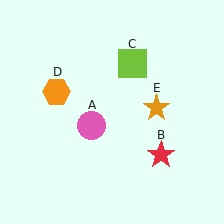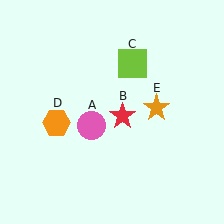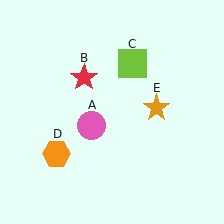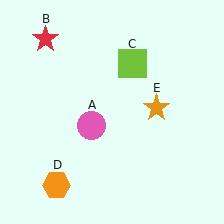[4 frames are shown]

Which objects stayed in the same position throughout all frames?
Pink circle (object A) and lime square (object C) and orange star (object E) remained stationary.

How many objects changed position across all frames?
2 objects changed position: red star (object B), orange hexagon (object D).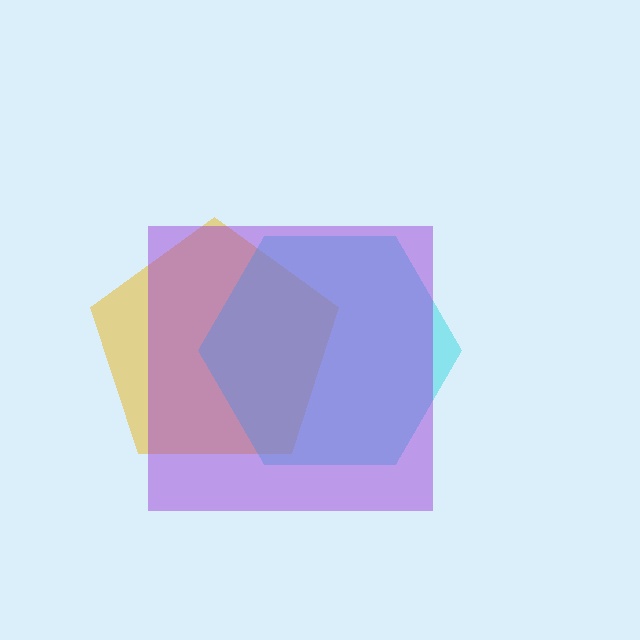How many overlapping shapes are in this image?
There are 3 overlapping shapes in the image.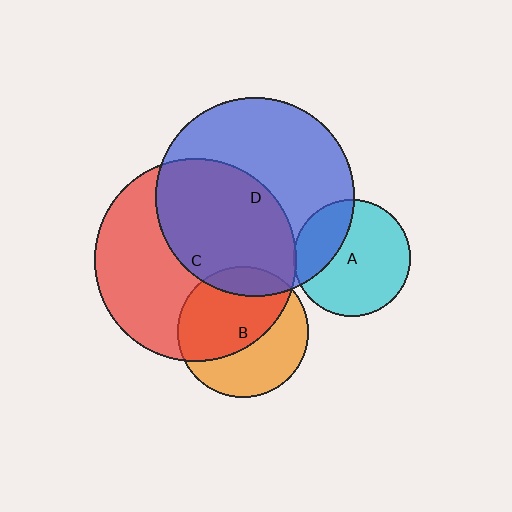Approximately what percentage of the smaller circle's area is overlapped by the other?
Approximately 15%.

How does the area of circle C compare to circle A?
Approximately 3.0 times.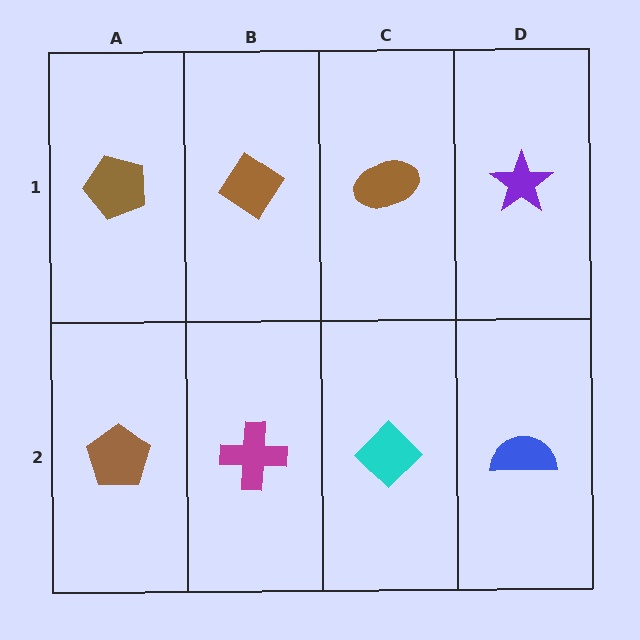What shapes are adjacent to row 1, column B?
A magenta cross (row 2, column B), a brown pentagon (row 1, column A), a brown ellipse (row 1, column C).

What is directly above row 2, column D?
A purple star.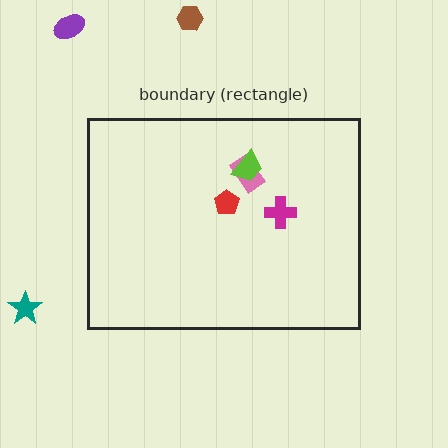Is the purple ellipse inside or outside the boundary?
Outside.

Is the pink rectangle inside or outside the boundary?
Inside.